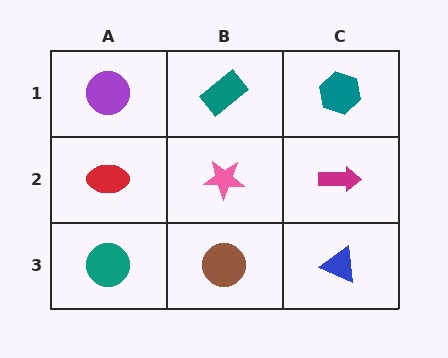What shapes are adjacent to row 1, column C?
A magenta arrow (row 2, column C), a teal rectangle (row 1, column B).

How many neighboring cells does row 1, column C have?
2.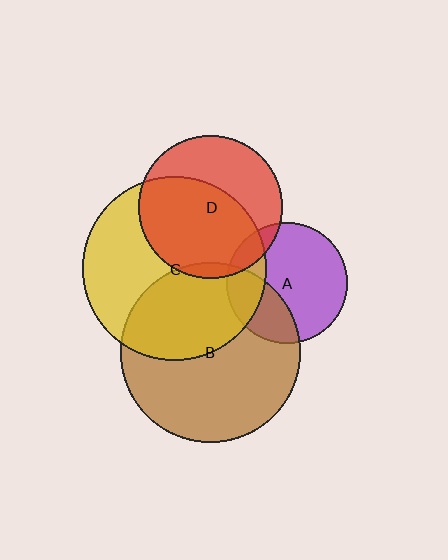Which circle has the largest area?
Circle C (yellow).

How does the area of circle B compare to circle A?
Approximately 2.2 times.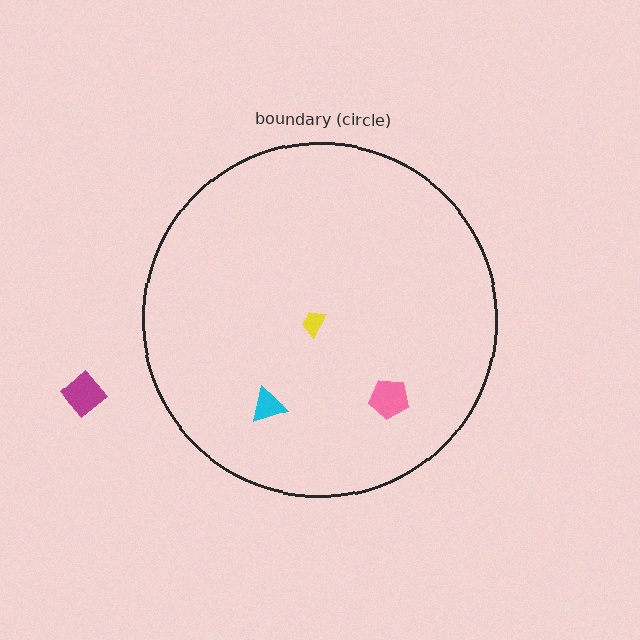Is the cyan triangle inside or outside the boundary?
Inside.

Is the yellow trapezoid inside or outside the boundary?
Inside.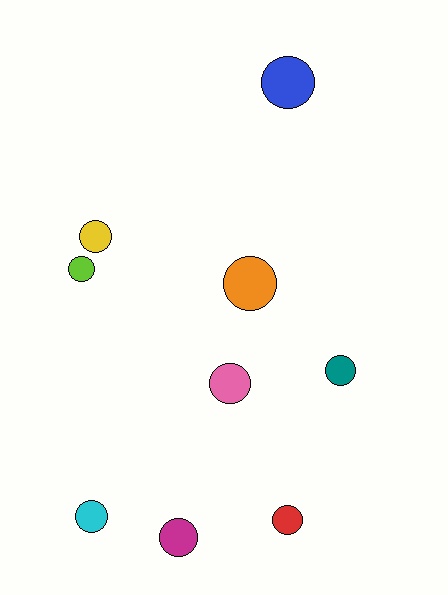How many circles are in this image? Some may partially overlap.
There are 9 circles.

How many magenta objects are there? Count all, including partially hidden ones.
There is 1 magenta object.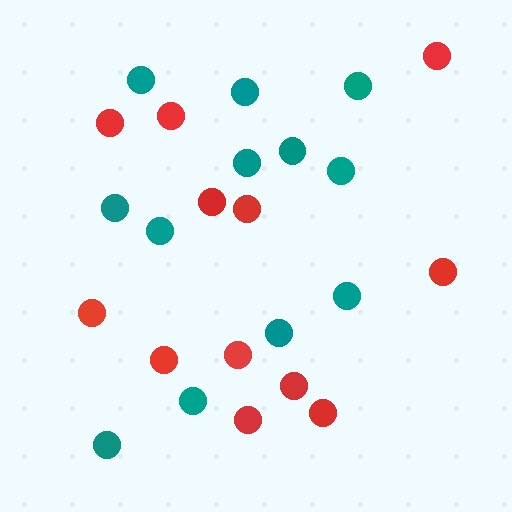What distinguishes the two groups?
There are 2 groups: one group of teal circles (12) and one group of red circles (12).